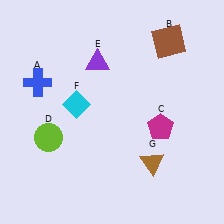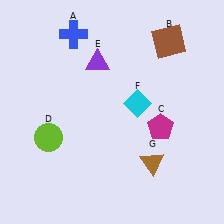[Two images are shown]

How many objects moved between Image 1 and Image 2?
2 objects moved between the two images.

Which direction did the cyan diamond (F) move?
The cyan diamond (F) moved right.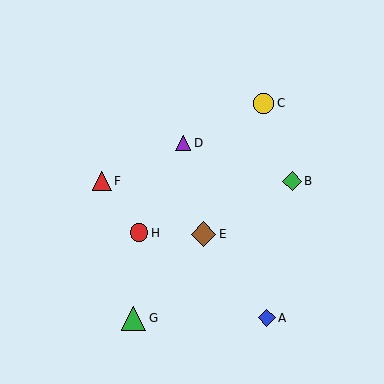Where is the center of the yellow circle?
The center of the yellow circle is at (264, 103).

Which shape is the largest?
The brown diamond (labeled E) is the largest.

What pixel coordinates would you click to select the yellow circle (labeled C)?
Click at (264, 103) to select the yellow circle C.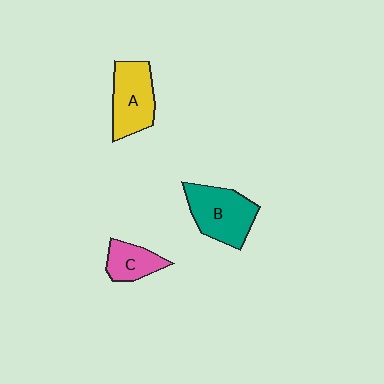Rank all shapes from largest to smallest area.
From largest to smallest: B (teal), A (yellow), C (pink).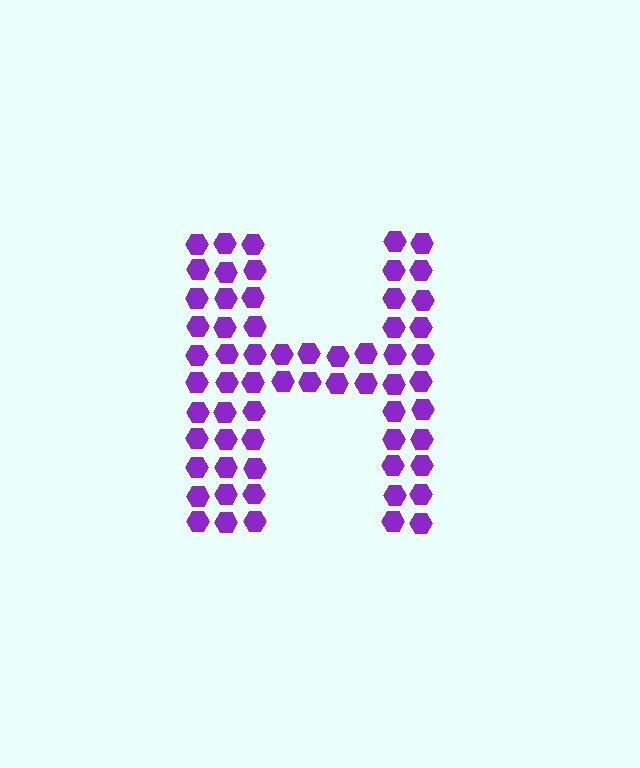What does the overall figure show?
The overall figure shows the letter H.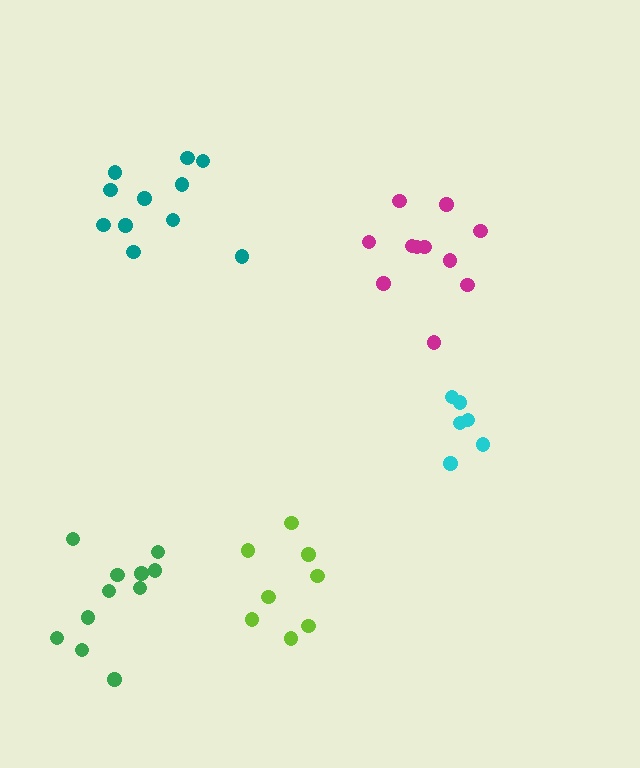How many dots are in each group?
Group 1: 8 dots, Group 2: 11 dots, Group 3: 11 dots, Group 4: 6 dots, Group 5: 11 dots (47 total).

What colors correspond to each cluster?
The clusters are colored: lime, teal, magenta, cyan, green.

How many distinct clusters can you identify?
There are 5 distinct clusters.